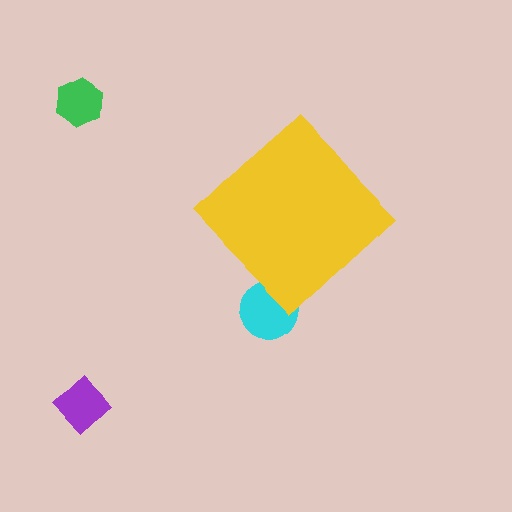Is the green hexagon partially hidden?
No, the green hexagon is fully visible.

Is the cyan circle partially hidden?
Yes, the cyan circle is partially hidden behind the yellow diamond.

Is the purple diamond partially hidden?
No, the purple diamond is fully visible.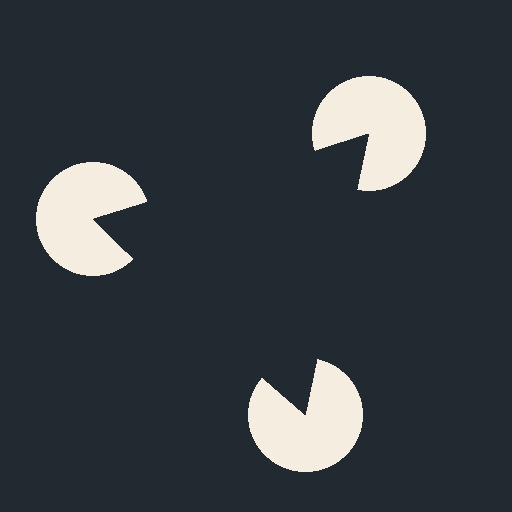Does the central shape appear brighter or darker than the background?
It typically appears slightly darker than the background, even though no actual brightness change is drawn.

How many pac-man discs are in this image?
There are 3 — one at each vertex of the illusory triangle.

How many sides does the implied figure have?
3 sides.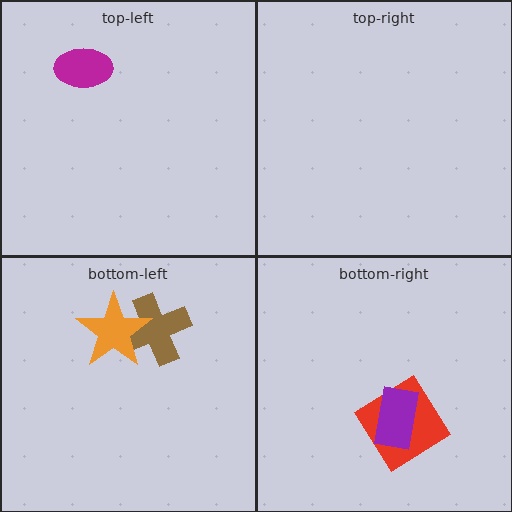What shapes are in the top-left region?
The magenta ellipse.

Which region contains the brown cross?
The bottom-left region.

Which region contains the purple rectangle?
The bottom-right region.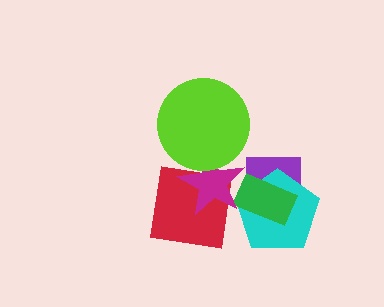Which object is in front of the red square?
The magenta star is in front of the red square.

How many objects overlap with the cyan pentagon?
3 objects overlap with the cyan pentagon.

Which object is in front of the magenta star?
The lime circle is in front of the magenta star.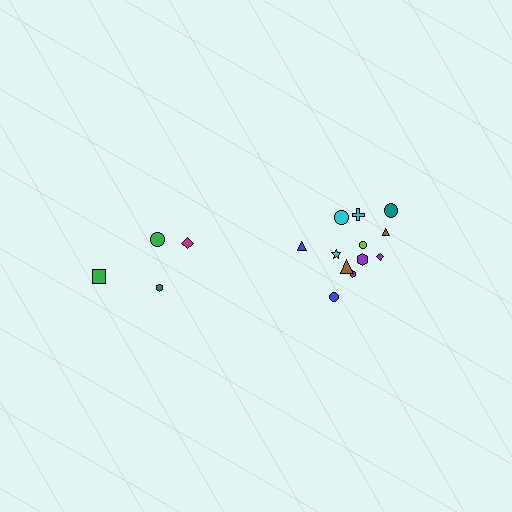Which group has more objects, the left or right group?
The right group.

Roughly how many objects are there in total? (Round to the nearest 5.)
Roughly 15 objects in total.